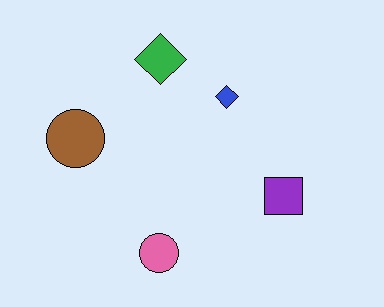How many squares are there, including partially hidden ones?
There is 1 square.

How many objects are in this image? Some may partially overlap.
There are 5 objects.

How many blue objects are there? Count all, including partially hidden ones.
There is 1 blue object.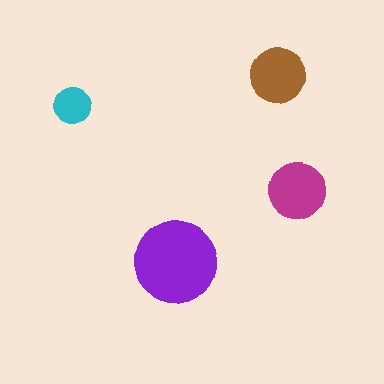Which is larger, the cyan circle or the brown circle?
The brown one.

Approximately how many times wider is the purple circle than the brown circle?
About 1.5 times wider.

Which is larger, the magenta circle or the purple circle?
The purple one.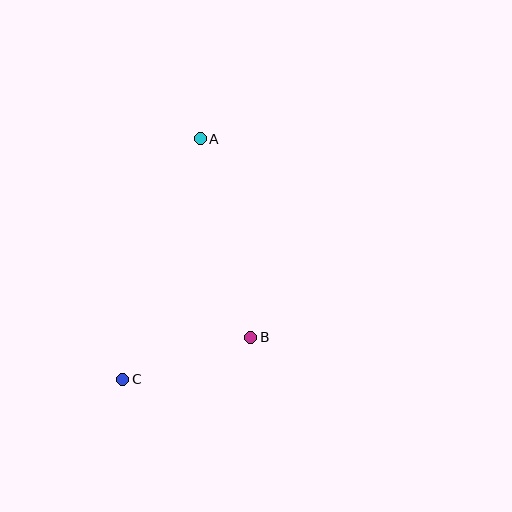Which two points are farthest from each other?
Points A and C are farthest from each other.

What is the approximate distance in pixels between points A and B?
The distance between A and B is approximately 205 pixels.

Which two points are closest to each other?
Points B and C are closest to each other.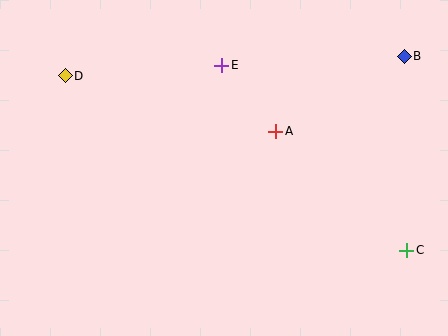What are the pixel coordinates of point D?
Point D is at (65, 76).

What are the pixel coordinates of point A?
Point A is at (276, 131).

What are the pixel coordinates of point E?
Point E is at (222, 65).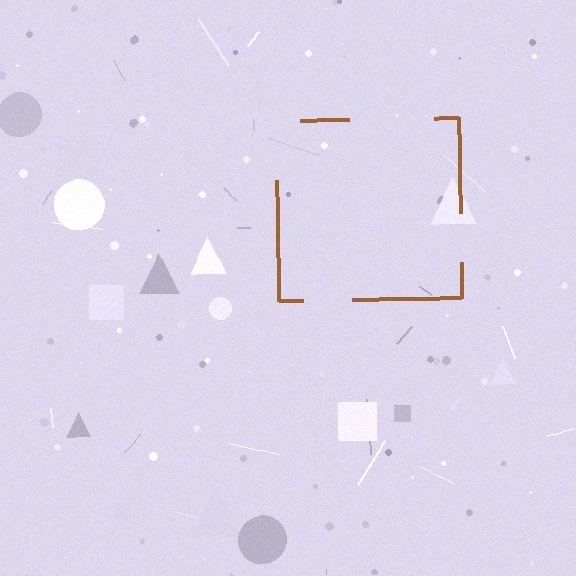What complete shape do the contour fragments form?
The contour fragments form a square.